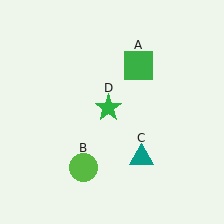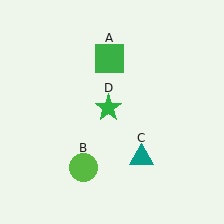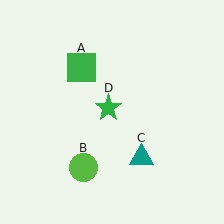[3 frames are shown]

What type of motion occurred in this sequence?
The green square (object A) rotated counterclockwise around the center of the scene.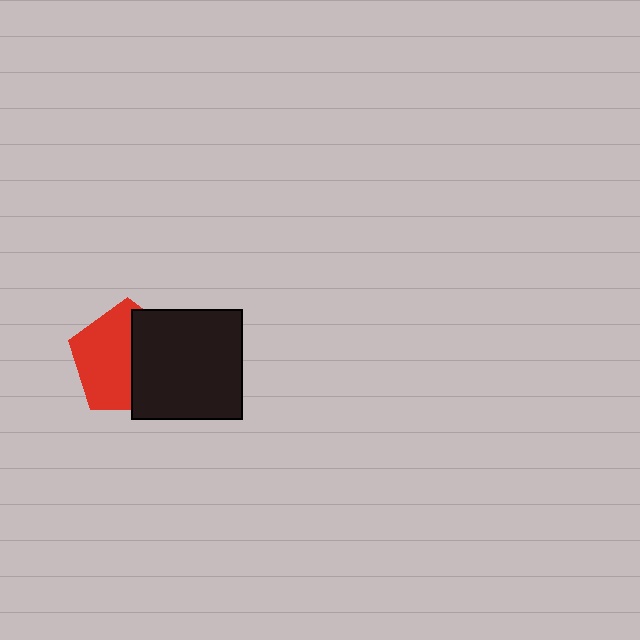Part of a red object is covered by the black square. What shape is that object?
It is a pentagon.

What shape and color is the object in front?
The object in front is a black square.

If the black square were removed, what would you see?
You would see the complete red pentagon.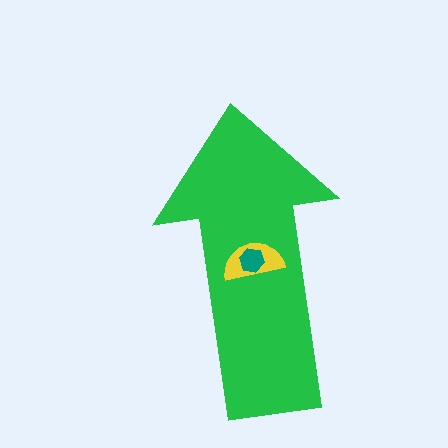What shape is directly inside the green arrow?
The yellow semicircle.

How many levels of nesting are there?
3.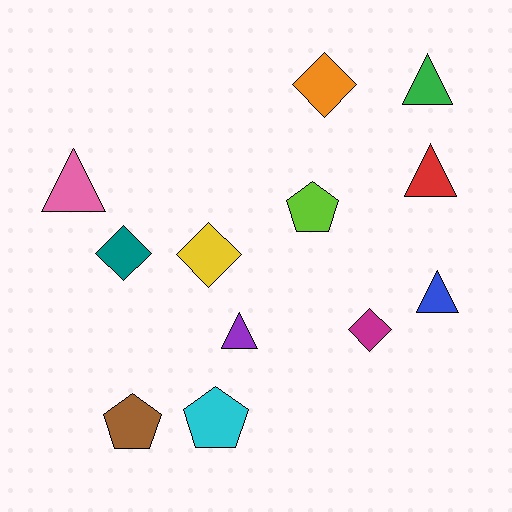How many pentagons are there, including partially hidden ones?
There are 3 pentagons.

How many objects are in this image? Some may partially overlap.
There are 12 objects.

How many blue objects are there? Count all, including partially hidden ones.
There is 1 blue object.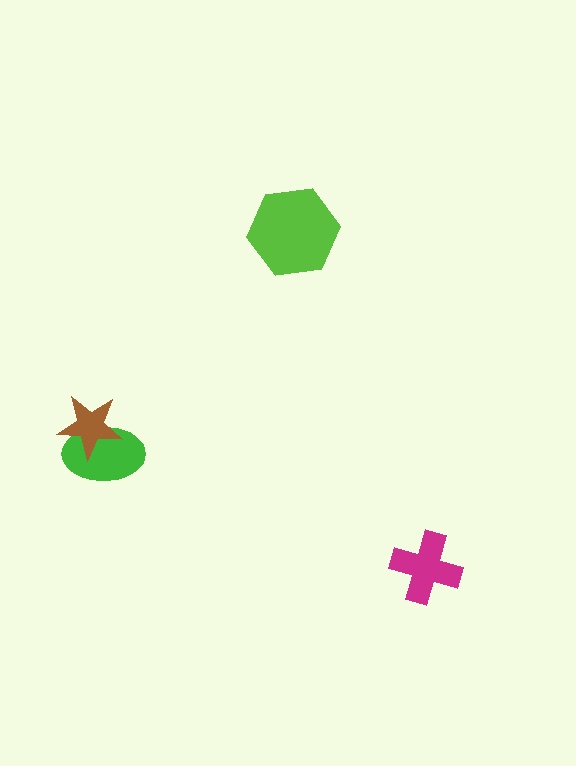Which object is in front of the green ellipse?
The brown star is in front of the green ellipse.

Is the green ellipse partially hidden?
Yes, it is partially covered by another shape.